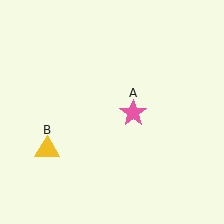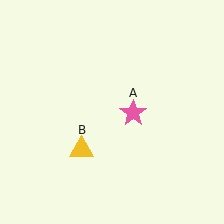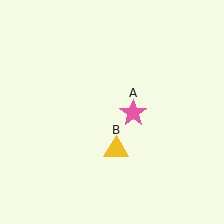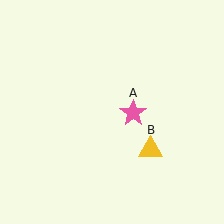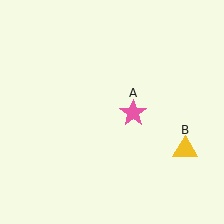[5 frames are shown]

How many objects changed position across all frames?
1 object changed position: yellow triangle (object B).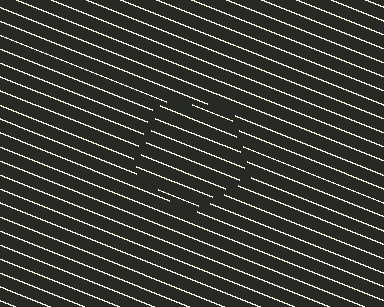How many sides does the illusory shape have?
5 sides — the line-ends trace a pentagon.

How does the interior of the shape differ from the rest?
The interior of the shape contains the same grating, shifted by half a period — the contour is defined by the phase discontinuity where line-ends from the inner and outer gratings abut.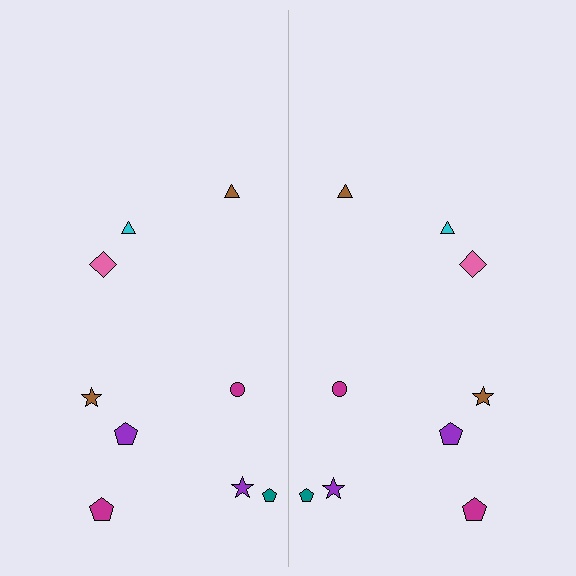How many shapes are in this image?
There are 18 shapes in this image.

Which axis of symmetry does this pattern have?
The pattern has a vertical axis of symmetry running through the center of the image.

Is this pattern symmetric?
Yes, this pattern has bilateral (reflection) symmetry.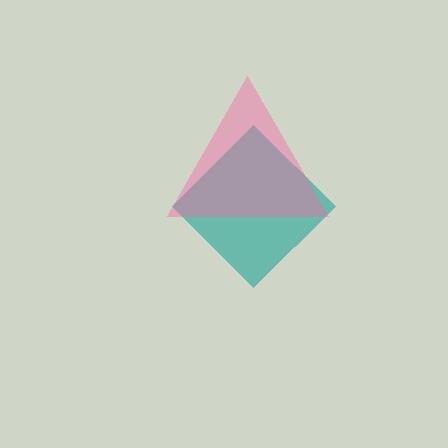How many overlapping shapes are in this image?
There are 2 overlapping shapes in the image.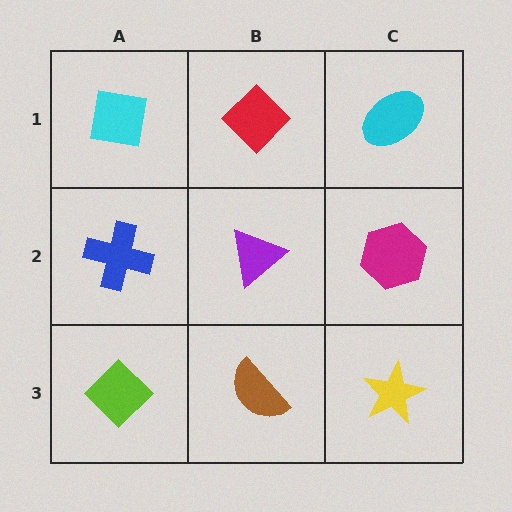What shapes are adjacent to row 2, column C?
A cyan ellipse (row 1, column C), a yellow star (row 3, column C), a purple triangle (row 2, column B).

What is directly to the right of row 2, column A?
A purple triangle.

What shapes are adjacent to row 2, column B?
A red diamond (row 1, column B), a brown semicircle (row 3, column B), a blue cross (row 2, column A), a magenta hexagon (row 2, column C).